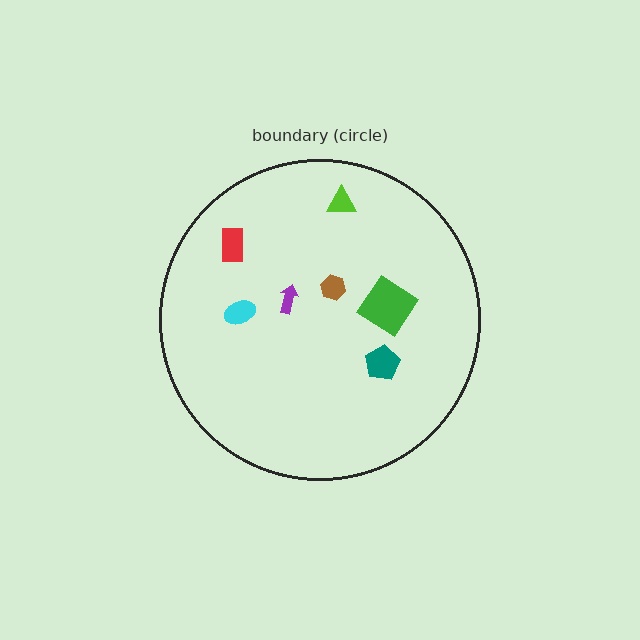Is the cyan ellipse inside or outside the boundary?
Inside.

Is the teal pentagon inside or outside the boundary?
Inside.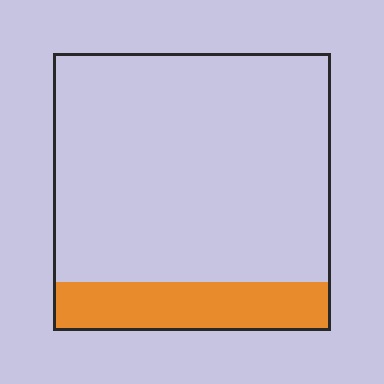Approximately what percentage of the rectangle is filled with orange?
Approximately 20%.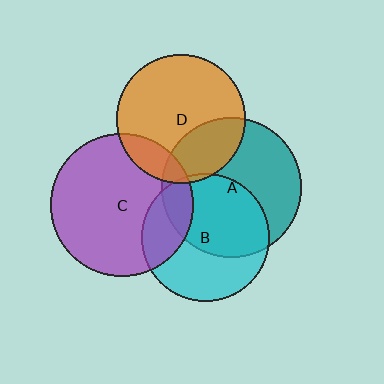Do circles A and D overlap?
Yes.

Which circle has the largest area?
Circle C (purple).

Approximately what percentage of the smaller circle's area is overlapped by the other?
Approximately 25%.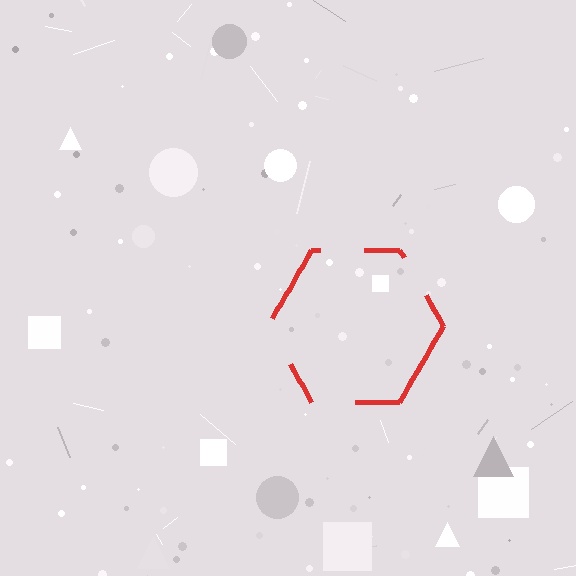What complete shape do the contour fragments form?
The contour fragments form a hexagon.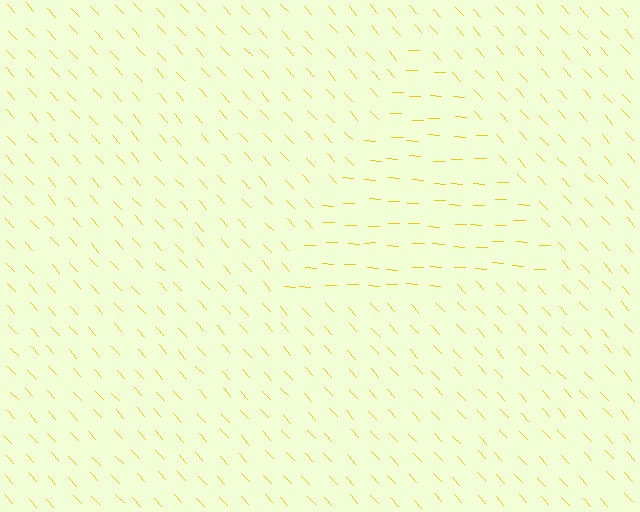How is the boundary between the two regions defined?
The boundary is defined purely by a change in line orientation (approximately 45 degrees difference). All lines are the same color and thickness.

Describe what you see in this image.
The image is filled with small yellow line segments. A triangle region in the image has lines oriented differently from the surrounding lines, creating a visible texture boundary.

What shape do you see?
I see a triangle.